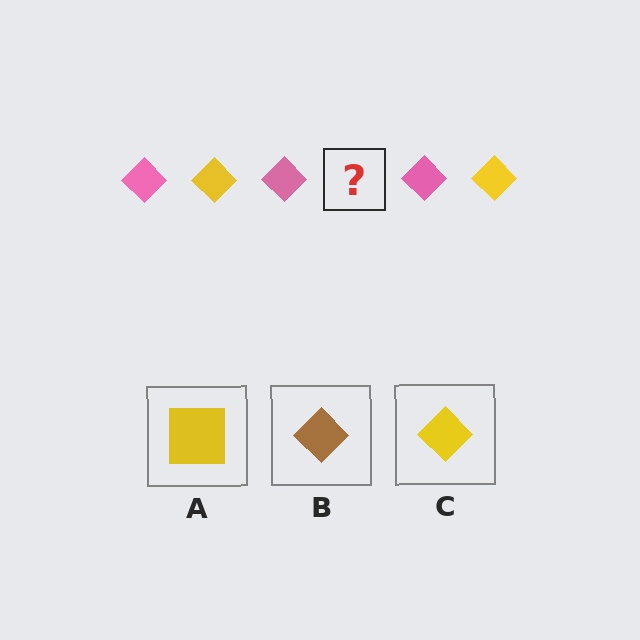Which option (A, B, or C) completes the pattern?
C.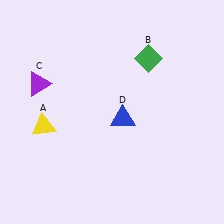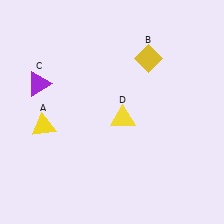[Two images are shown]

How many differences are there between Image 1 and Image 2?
There are 2 differences between the two images.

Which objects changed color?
B changed from green to yellow. D changed from blue to yellow.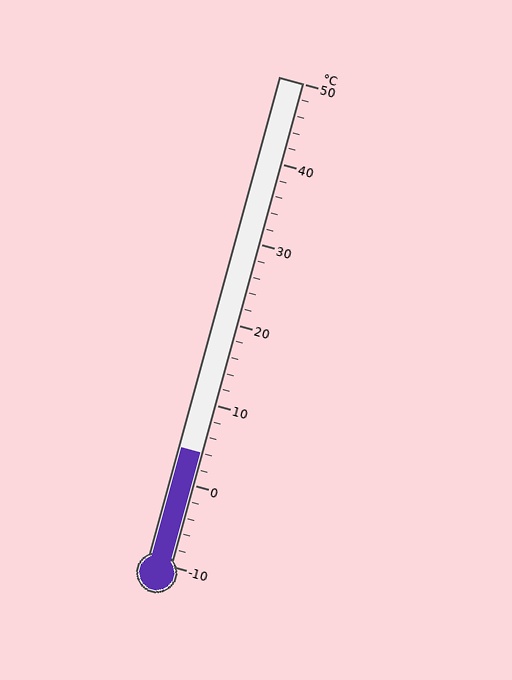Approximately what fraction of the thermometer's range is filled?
The thermometer is filled to approximately 25% of its range.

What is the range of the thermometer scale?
The thermometer scale ranges from -10°C to 50°C.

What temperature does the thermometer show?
The thermometer shows approximately 4°C.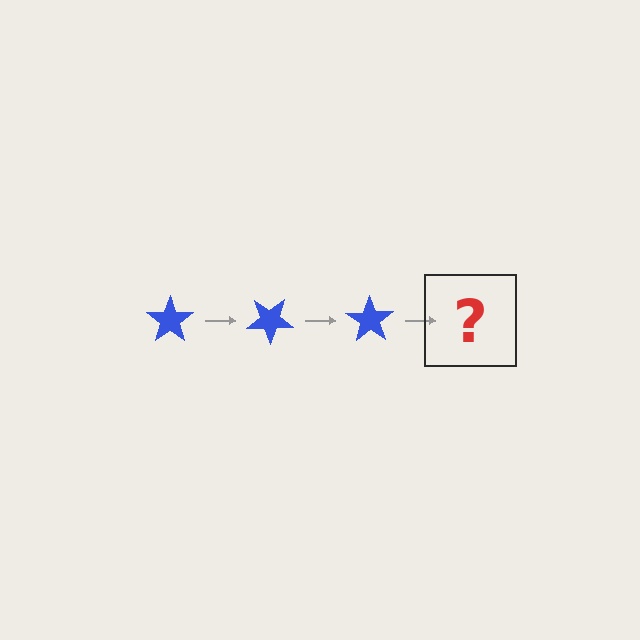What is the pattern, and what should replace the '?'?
The pattern is that the star rotates 35 degrees each step. The '?' should be a blue star rotated 105 degrees.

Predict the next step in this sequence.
The next step is a blue star rotated 105 degrees.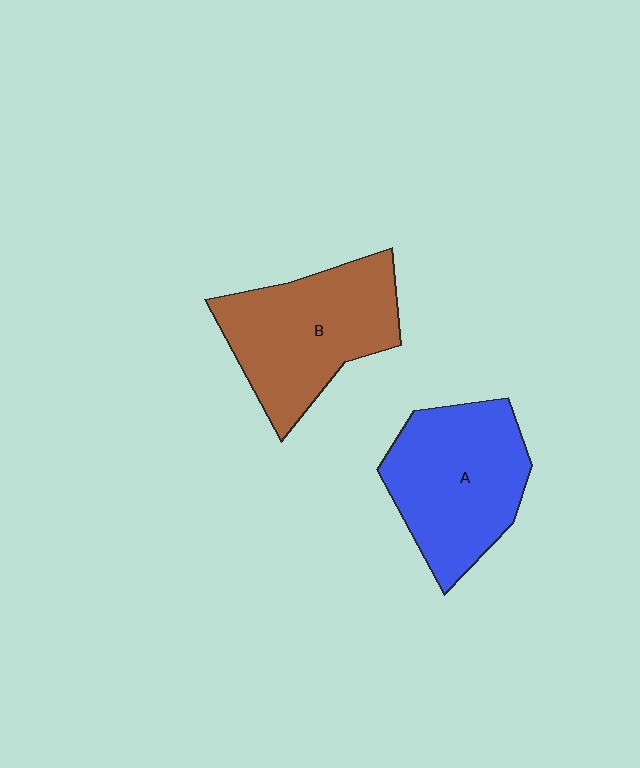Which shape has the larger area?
Shape B (brown).